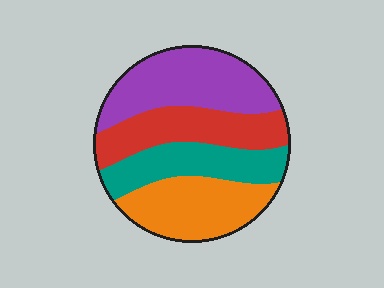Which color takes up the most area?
Purple, at roughly 30%.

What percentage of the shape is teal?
Teal takes up about one fifth (1/5) of the shape.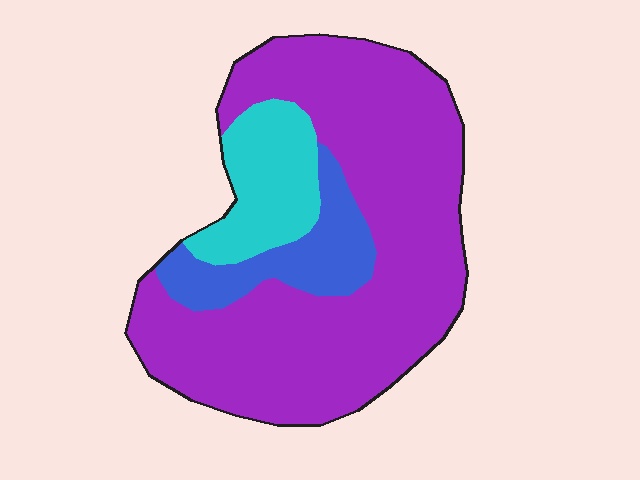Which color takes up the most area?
Purple, at roughly 70%.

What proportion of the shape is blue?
Blue covers around 15% of the shape.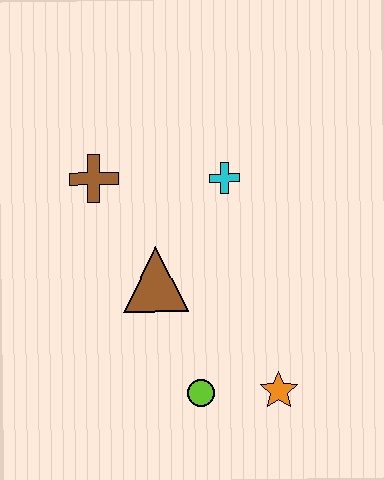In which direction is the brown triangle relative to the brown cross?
The brown triangle is below the brown cross.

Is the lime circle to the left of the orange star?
Yes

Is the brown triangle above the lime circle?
Yes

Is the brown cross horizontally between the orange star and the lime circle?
No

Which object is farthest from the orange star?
The brown cross is farthest from the orange star.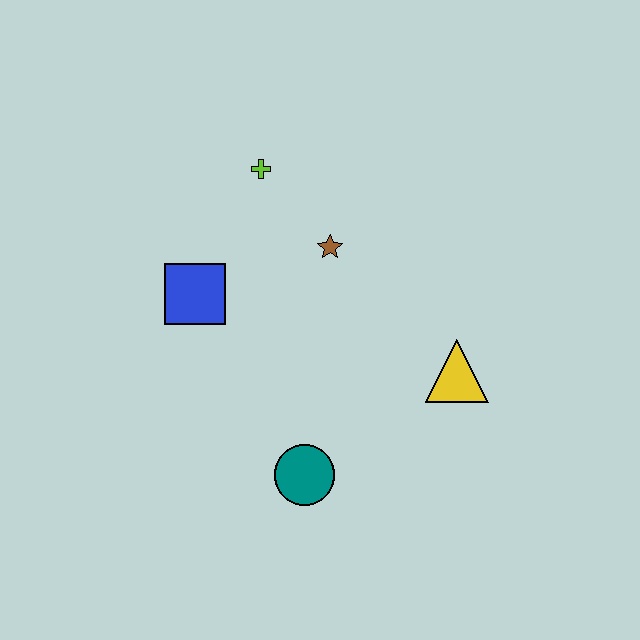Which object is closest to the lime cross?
The brown star is closest to the lime cross.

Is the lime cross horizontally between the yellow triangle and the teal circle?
No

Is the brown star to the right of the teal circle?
Yes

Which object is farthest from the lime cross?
The teal circle is farthest from the lime cross.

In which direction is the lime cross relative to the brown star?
The lime cross is above the brown star.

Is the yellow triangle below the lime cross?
Yes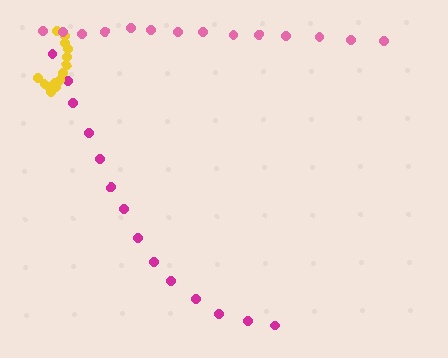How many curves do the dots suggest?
There are 3 distinct paths.